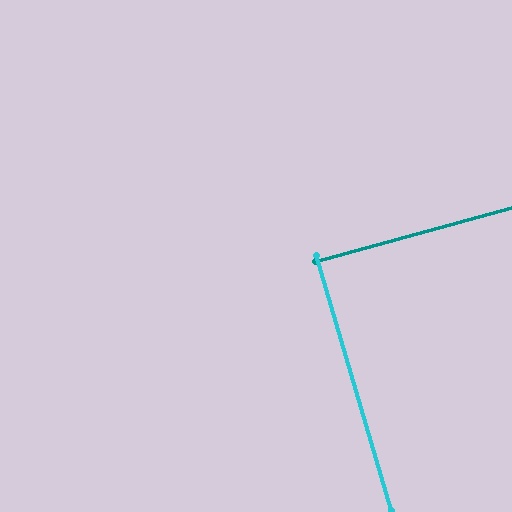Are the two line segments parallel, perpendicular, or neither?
Perpendicular — they meet at approximately 89°.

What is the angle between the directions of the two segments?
Approximately 89 degrees.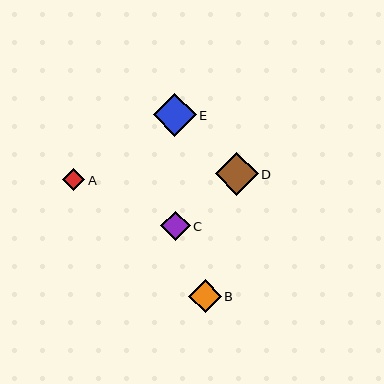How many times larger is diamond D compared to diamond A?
Diamond D is approximately 2.0 times the size of diamond A.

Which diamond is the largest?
Diamond D is the largest with a size of approximately 43 pixels.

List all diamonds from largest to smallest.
From largest to smallest: D, E, B, C, A.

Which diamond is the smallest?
Diamond A is the smallest with a size of approximately 22 pixels.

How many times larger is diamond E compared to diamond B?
Diamond E is approximately 1.3 times the size of diamond B.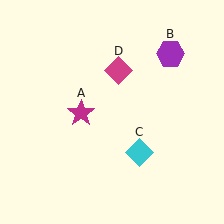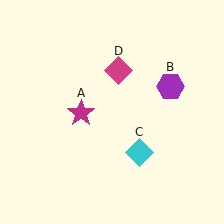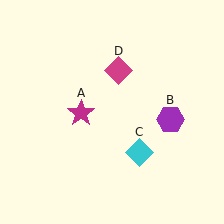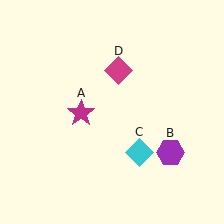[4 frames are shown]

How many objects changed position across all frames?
1 object changed position: purple hexagon (object B).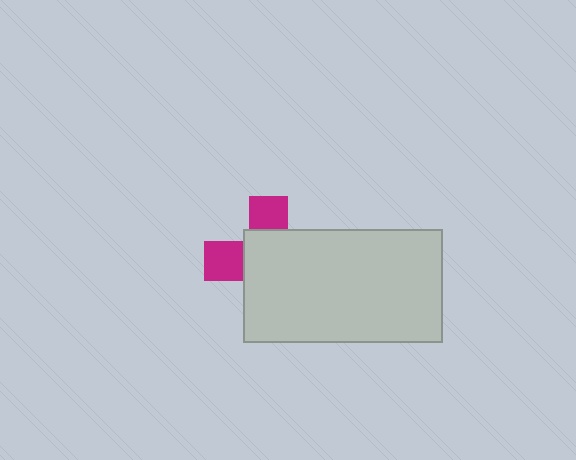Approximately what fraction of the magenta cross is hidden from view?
Roughly 66% of the magenta cross is hidden behind the light gray rectangle.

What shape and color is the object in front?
The object in front is a light gray rectangle.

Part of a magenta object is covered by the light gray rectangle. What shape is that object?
It is a cross.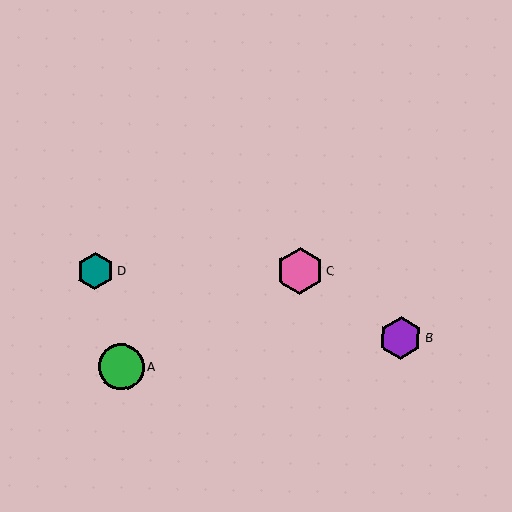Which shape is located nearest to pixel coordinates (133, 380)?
The green circle (labeled A) at (121, 367) is nearest to that location.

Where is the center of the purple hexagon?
The center of the purple hexagon is at (400, 338).